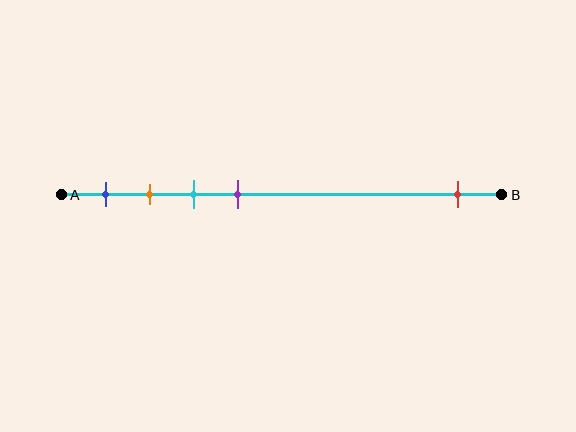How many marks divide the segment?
There are 5 marks dividing the segment.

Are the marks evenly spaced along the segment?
No, the marks are not evenly spaced.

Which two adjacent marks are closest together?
The orange and cyan marks are the closest adjacent pair.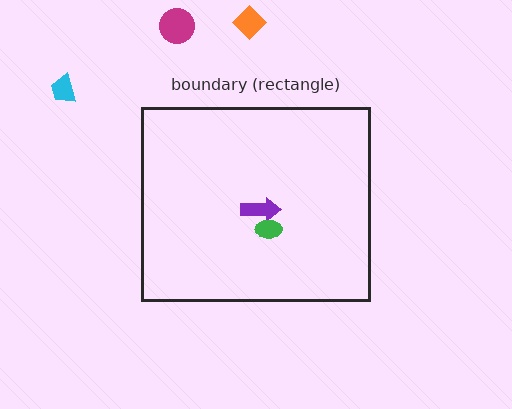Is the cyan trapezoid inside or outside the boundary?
Outside.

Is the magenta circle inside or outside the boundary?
Outside.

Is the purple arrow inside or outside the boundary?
Inside.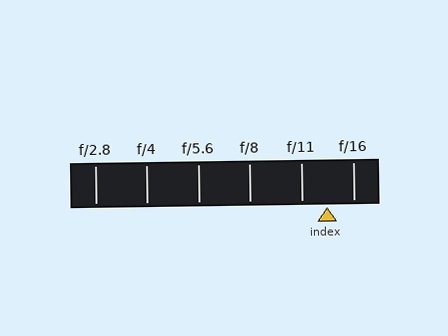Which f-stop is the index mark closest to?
The index mark is closest to f/11.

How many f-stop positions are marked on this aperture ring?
There are 6 f-stop positions marked.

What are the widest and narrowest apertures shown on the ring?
The widest aperture shown is f/2.8 and the narrowest is f/16.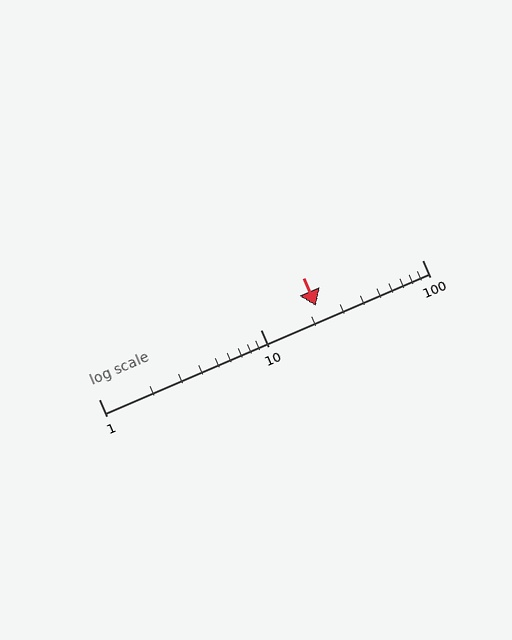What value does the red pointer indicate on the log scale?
The pointer indicates approximately 22.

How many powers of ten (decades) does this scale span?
The scale spans 2 decades, from 1 to 100.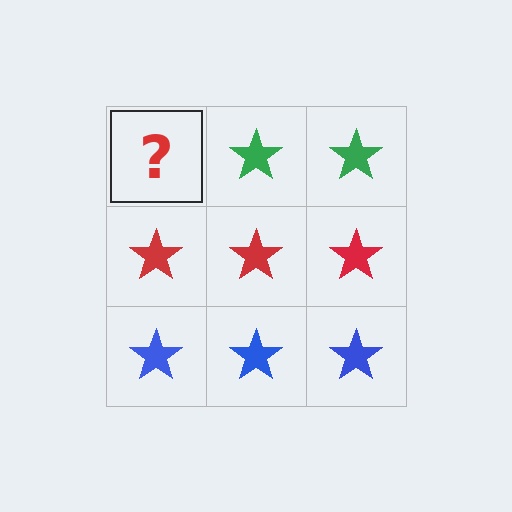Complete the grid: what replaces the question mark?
The question mark should be replaced with a green star.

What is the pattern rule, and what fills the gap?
The rule is that each row has a consistent color. The gap should be filled with a green star.